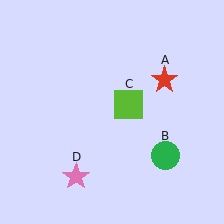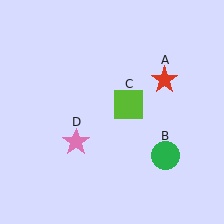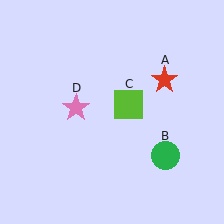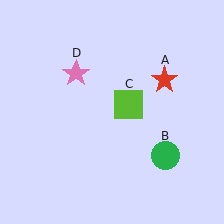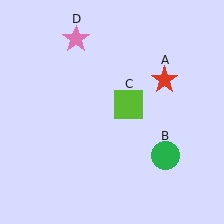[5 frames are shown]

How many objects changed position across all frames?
1 object changed position: pink star (object D).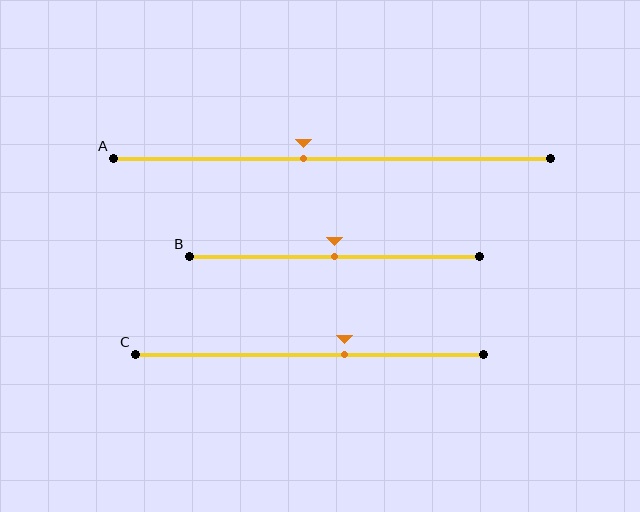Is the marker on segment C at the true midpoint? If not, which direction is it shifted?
No, the marker on segment C is shifted to the right by about 10% of the segment length.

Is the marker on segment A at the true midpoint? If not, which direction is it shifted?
No, the marker on segment A is shifted to the left by about 7% of the segment length.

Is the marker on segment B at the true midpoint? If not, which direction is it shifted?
Yes, the marker on segment B is at the true midpoint.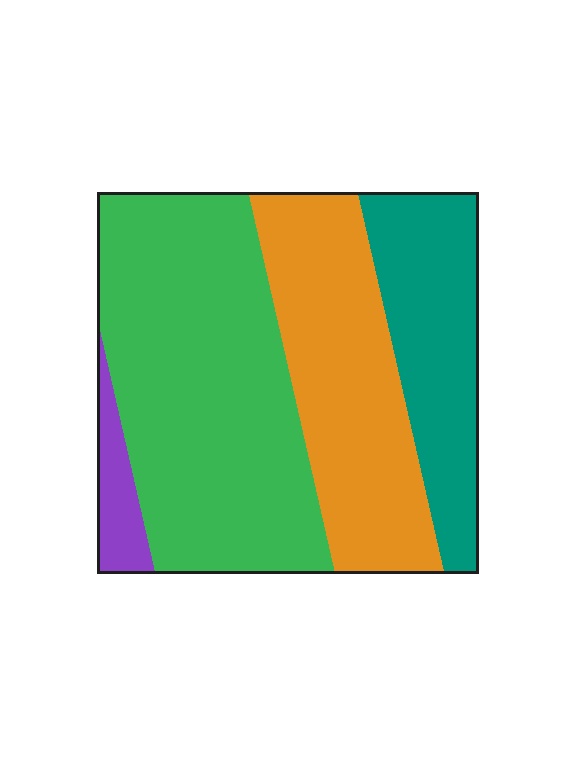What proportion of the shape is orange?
Orange takes up about one quarter (1/4) of the shape.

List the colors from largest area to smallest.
From largest to smallest: green, orange, teal, purple.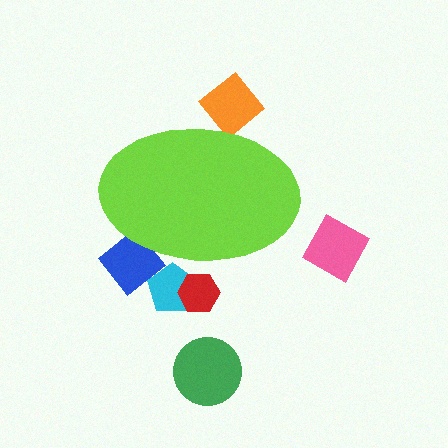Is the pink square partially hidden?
No, the pink square is fully visible.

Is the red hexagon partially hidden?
Yes, the red hexagon is partially hidden behind the lime ellipse.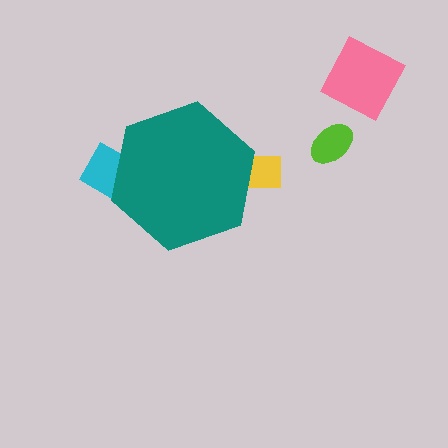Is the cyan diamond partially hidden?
Yes, the cyan diamond is partially hidden behind the teal hexagon.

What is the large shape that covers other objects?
A teal hexagon.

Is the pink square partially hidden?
No, the pink square is fully visible.